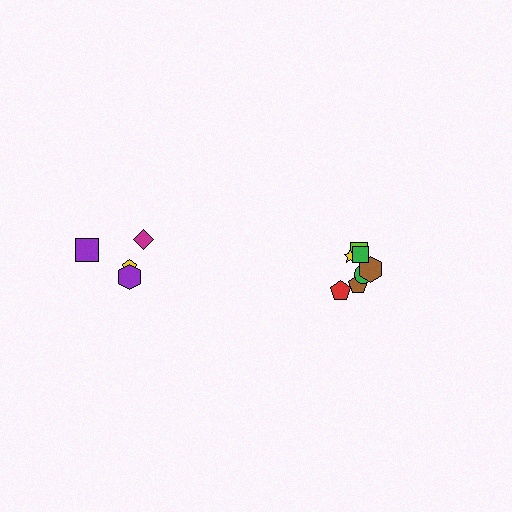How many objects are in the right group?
There are 7 objects.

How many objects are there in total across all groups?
There are 11 objects.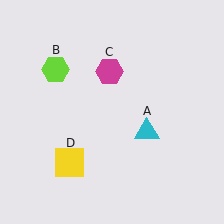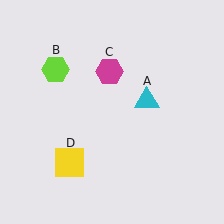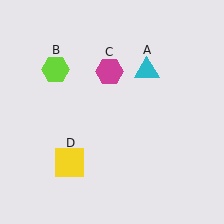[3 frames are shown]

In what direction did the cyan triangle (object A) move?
The cyan triangle (object A) moved up.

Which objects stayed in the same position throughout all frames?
Lime hexagon (object B) and magenta hexagon (object C) and yellow square (object D) remained stationary.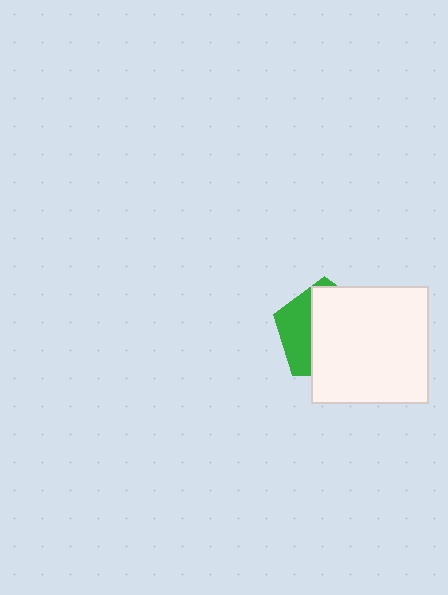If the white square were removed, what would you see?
You would see the complete green pentagon.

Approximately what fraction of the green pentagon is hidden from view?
Roughly 66% of the green pentagon is hidden behind the white square.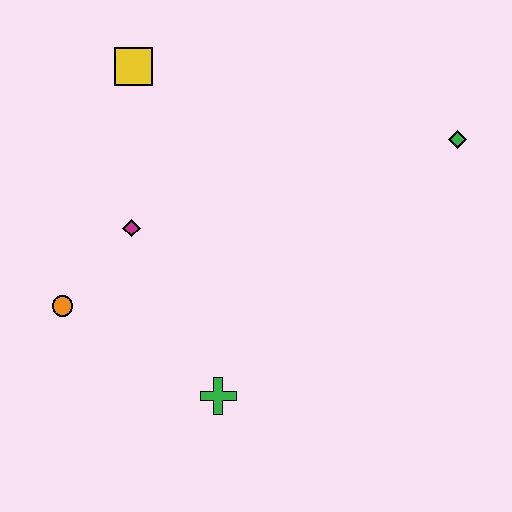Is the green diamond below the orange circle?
No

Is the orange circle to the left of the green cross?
Yes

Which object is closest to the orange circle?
The magenta diamond is closest to the orange circle.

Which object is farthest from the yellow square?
The green cross is farthest from the yellow square.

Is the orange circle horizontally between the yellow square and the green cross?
No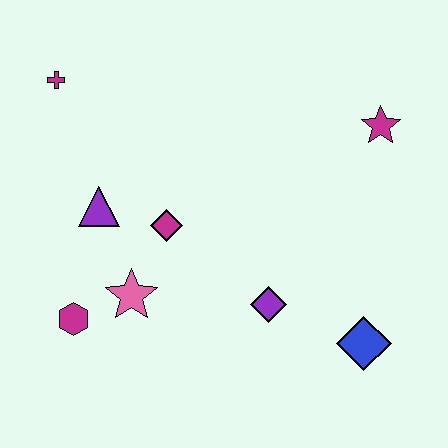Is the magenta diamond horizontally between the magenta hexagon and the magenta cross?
No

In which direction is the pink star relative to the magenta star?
The pink star is to the left of the magenta star.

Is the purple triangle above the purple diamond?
Yes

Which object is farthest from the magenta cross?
The blue diamond is farthest from the magenta cross.